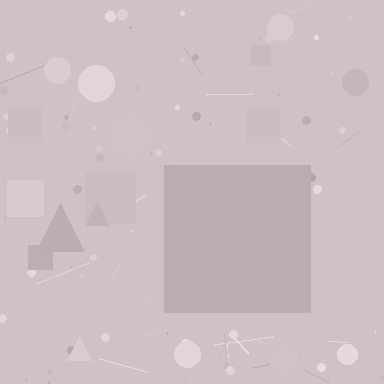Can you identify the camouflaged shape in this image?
The camouflaged shape is a square.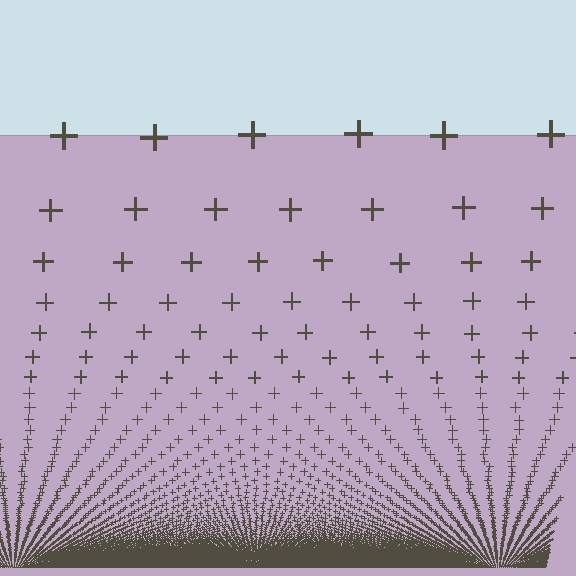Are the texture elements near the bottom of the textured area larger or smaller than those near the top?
Smaller. The gradient is inverted — elements near the bottom are smaller and denser.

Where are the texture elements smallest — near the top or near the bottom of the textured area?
Near the bottom.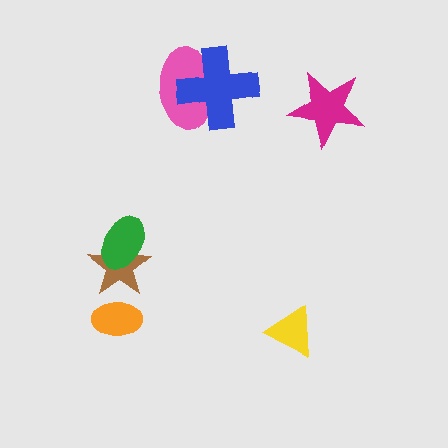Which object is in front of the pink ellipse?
The blue cross is in front of the pink ellipse.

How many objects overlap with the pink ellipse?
1 object overlaps with the pink ellipse.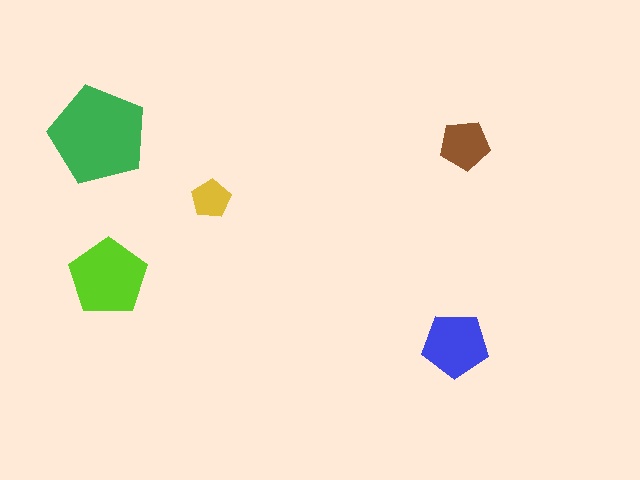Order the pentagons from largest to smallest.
the green one, the lime one, the blue one, the brown one, the yellow one.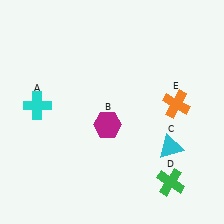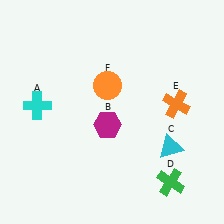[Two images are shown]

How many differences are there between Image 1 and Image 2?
There is 1 difference between the two images.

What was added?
An orange circle (F) was added in Image 2.